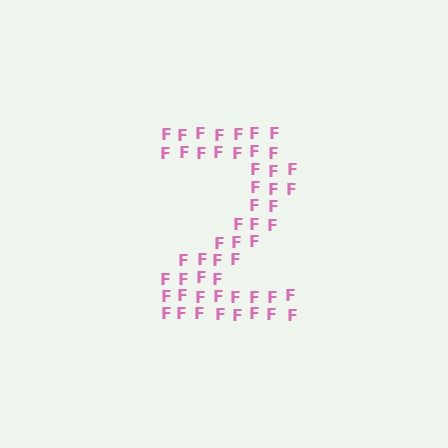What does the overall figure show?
The overall figure shows the digit 2.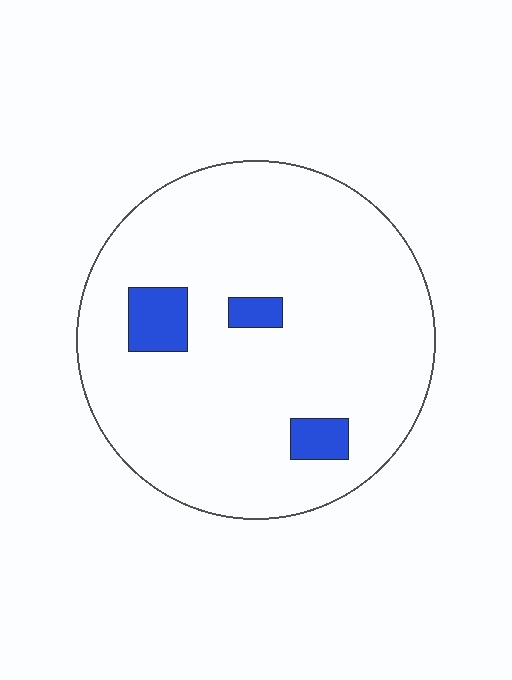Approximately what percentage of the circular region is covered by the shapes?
Approximately 10%.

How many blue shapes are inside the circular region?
3.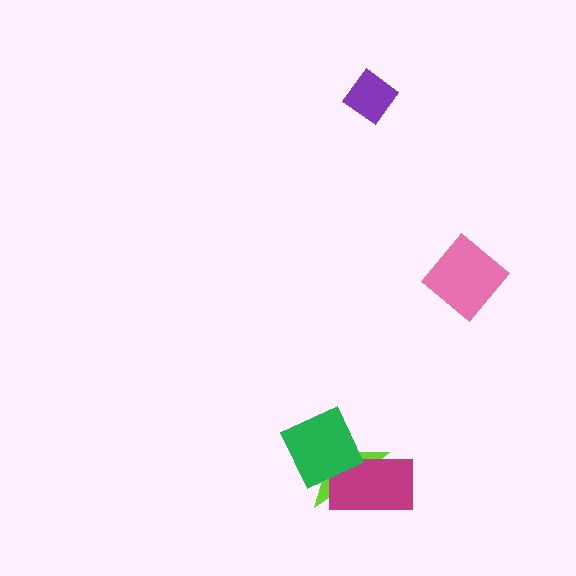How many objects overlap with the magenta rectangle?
2 objects overlap with the magenta rectangle.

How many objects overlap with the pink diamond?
0 objects overlap with the pink diamond.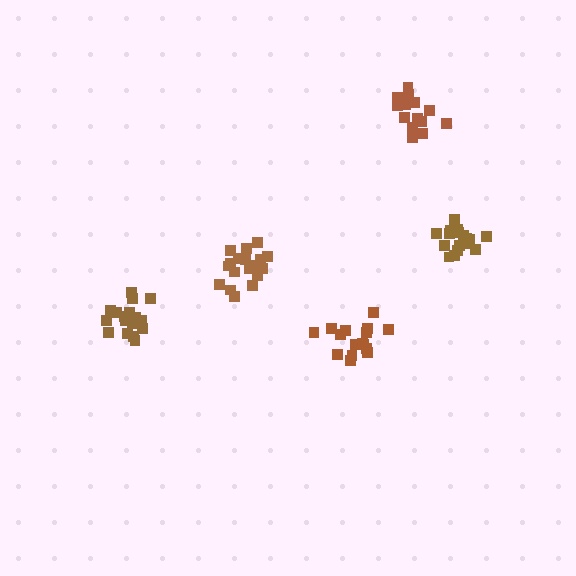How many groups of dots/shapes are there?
There are 5 groups.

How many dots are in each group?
Group 1: 18 dots, Group 2: 16 dots, Group 3: 19 dots, Group 4: 17 dots, Group 5: 19 dots (89 total).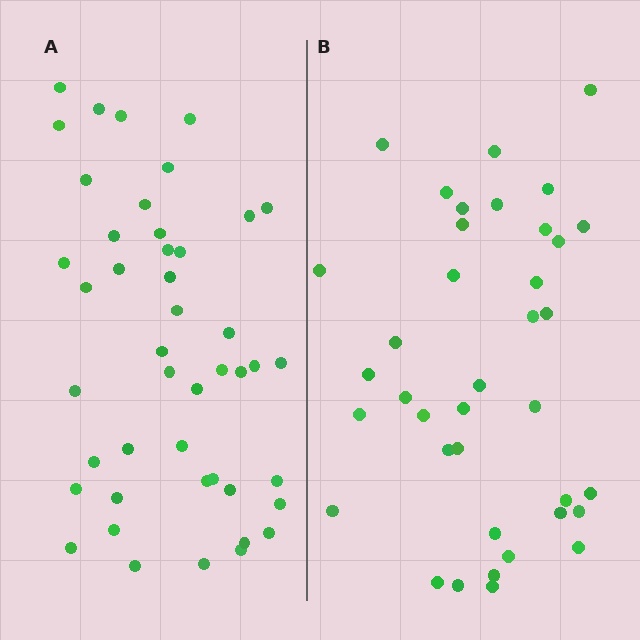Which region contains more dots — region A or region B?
Region A (the left region) has more dots.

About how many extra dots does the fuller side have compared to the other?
Region A has roughly 8 or so more dots than region B.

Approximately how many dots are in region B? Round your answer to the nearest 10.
About 40 dots. (The exact count is 38, which rounds to 40.)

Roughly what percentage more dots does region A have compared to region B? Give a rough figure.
About 20% more.